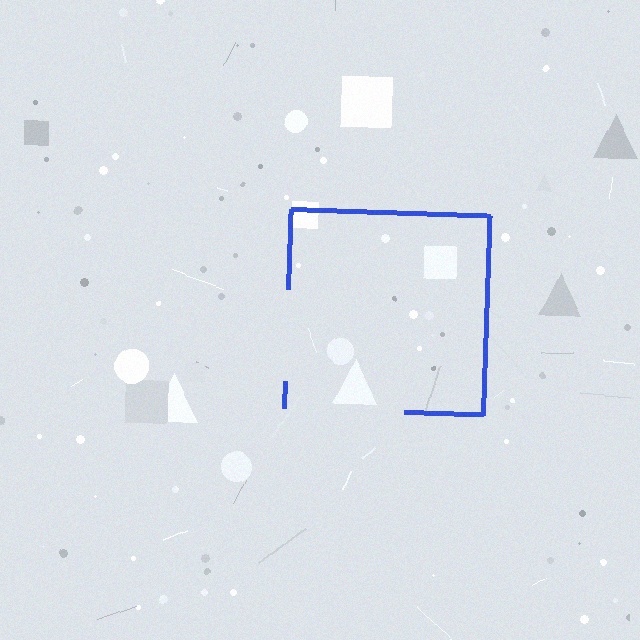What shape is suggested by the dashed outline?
The dashed outline suggests a square.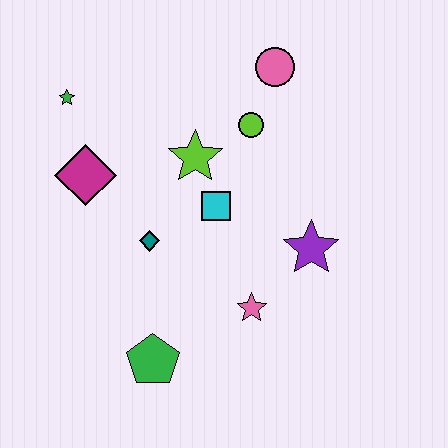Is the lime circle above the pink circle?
No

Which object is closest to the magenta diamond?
The green star is closest to the magenta diamond.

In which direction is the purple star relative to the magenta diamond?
The purple star is to the right of the magenta diamond.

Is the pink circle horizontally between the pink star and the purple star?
Yes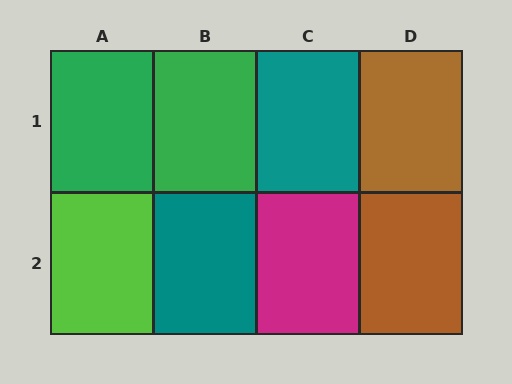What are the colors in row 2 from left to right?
Lime, teal, magenta, brown.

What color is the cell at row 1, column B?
Green.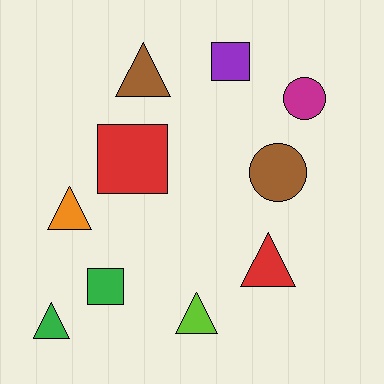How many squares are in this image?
There are 3 squares.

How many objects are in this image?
There are 10 objects.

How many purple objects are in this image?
There is 1 purple object.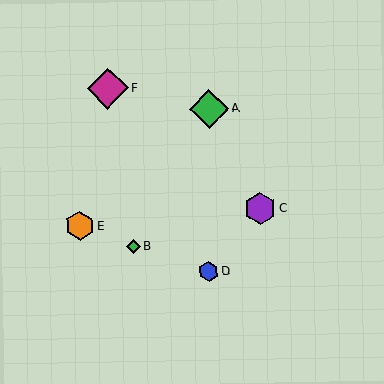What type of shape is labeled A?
Shape A is a green diamond.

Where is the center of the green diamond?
The center of the green diamond is at (209, 109).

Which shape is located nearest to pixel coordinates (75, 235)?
The orange hexagon (labeled E) at (80, 226) is nearest to that location.